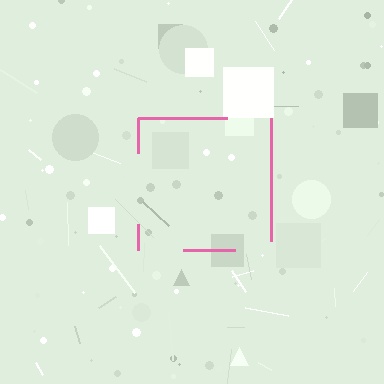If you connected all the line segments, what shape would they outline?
They would outline a square.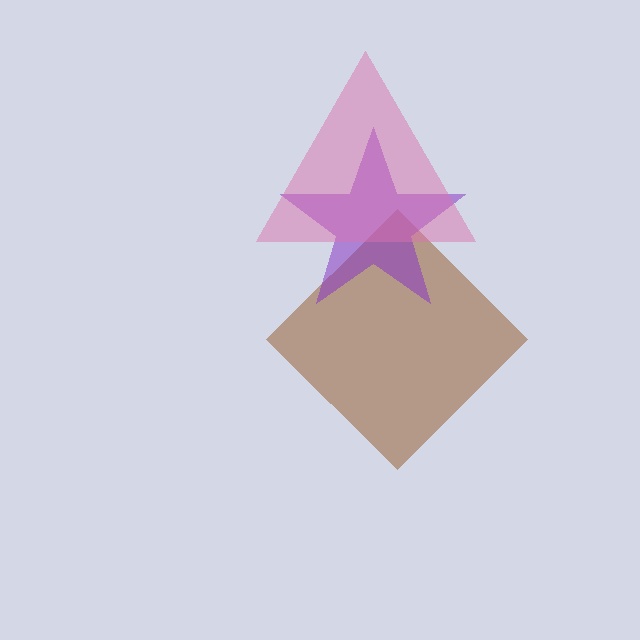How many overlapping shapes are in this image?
There are 3 overlapping shapes in the image.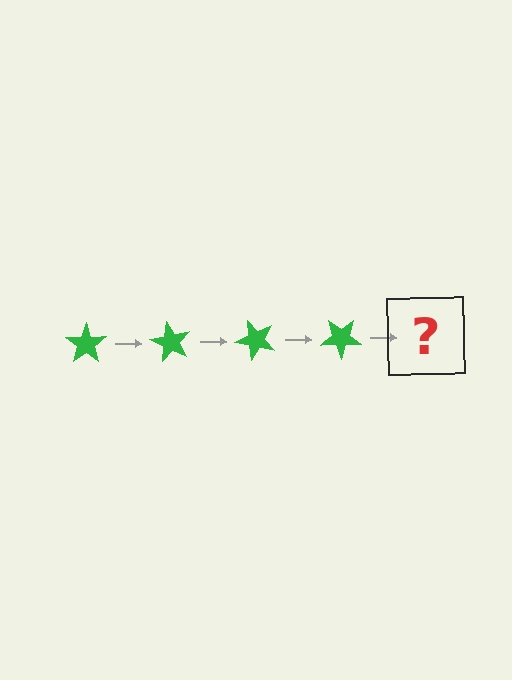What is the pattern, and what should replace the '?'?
The pattern is that the star rotates 60 degrees each step. The '?' should be a green star rotated 240 degrees.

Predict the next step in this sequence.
The next step is a green star rotated 240 degrees.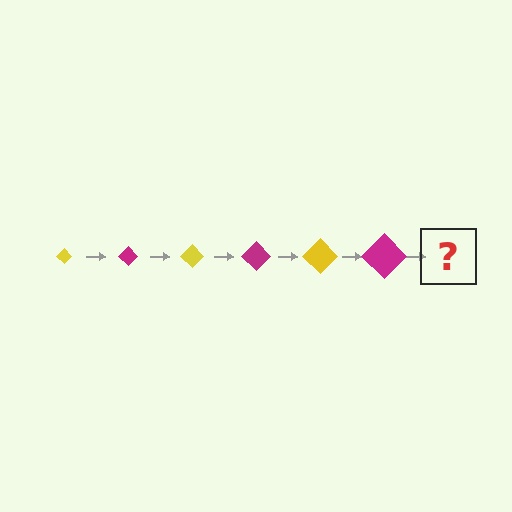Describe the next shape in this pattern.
It should be a yellow diamond, larger than the previous one.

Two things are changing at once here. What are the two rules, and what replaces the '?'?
The two rules are that the diamond grows larger each step and the color cycles through yellow and magenta. The '?' should be a yellow diamond, larger than the previous one.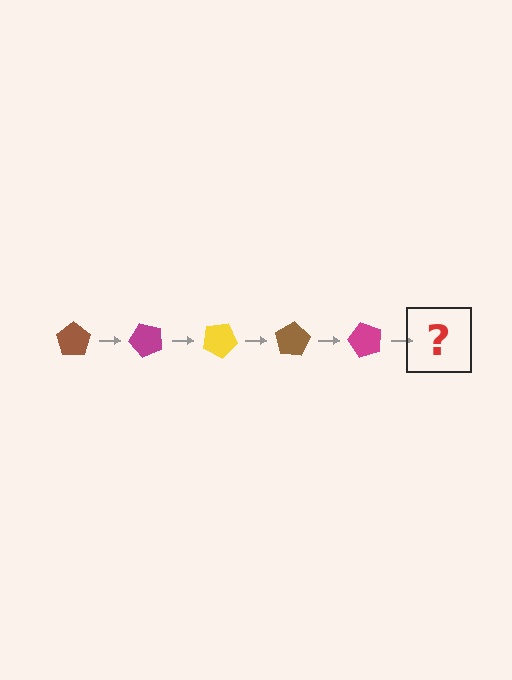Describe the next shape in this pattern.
It should be a yellow pentagon, rotated 250 degrees from the start.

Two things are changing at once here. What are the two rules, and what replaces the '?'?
The two rules are that it rotates 50 degrees each step and the color cycles through brown, magenta, and yellow. The '?' should be a yellow pentagon, rotated 250 degrees from the start.